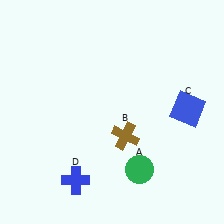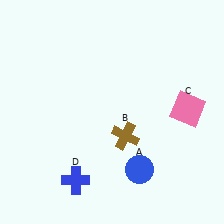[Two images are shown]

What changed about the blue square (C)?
In Image 1, C is blue. In Image 2, it changed to pink.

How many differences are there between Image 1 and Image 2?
There are 2 differences between the two images.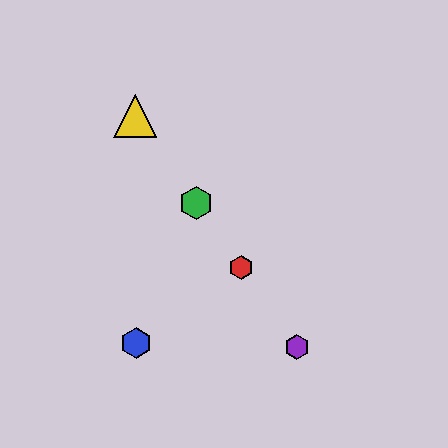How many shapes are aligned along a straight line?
4 shapes (the red hexagon, the green hexagon, the yellow triangle, the purple hexagon) are aligned along a straight line.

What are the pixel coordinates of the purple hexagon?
The purple hexagon is at (297, 347).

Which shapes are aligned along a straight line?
The red hexagon, the green hexagon, the yellow triangle, the purple hexagon are aligned along a straight line.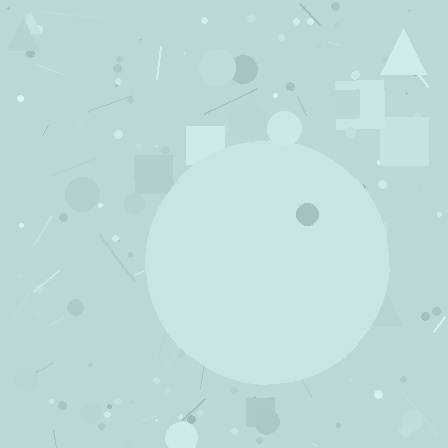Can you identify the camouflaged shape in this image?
The camouflaged shape is a circle.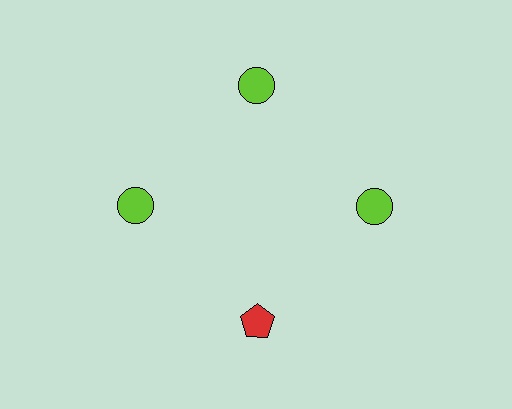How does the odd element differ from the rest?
It differs in both color (red instead of lime) and shape (pentagon instead of circle).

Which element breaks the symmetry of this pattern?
The red pentagon at roughly the 6 o'clock position breaks the symmetry. All other shapes are lime circles.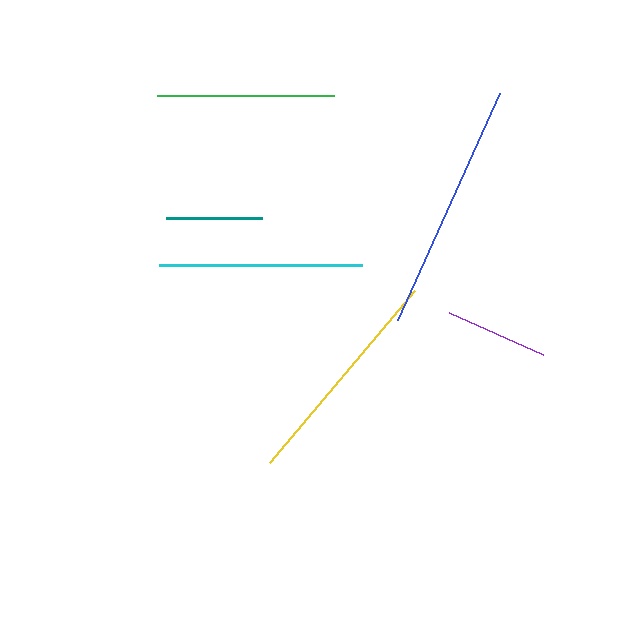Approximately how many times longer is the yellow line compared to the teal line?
The yellow line is approximately 2.3 times the length of the teal line.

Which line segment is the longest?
The blue line is the longest at approximately 249 pixels.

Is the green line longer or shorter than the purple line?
The green line is longer than the purple line.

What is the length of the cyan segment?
The cyan segment is approximately 203 pixels long.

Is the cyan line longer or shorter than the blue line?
The blue line is longer than the cyan line.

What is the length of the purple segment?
The purple segment is approximately 103 pixels long.